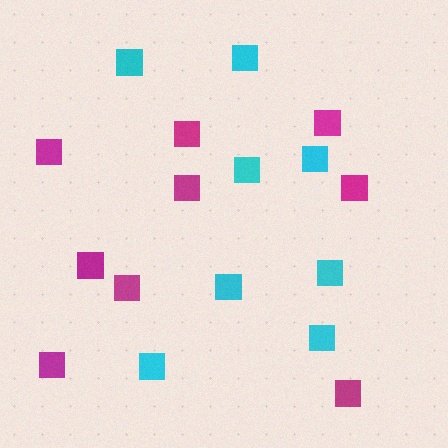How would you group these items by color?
There are 2 groups: one group of magenta squares (9) and one group of cyan squares (8).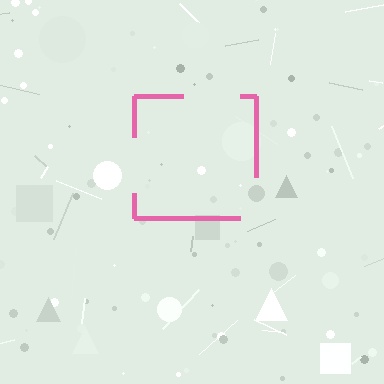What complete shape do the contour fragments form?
The contour fragments form a square.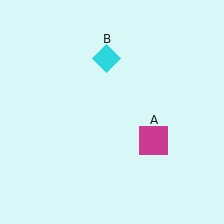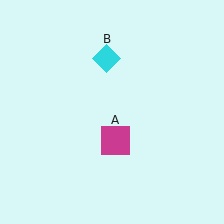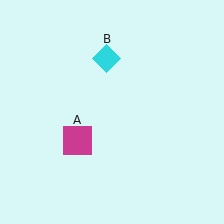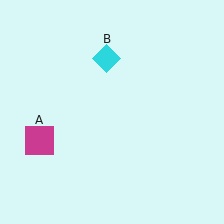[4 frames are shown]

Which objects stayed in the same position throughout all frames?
Cyan diamond (object B) remained stationary.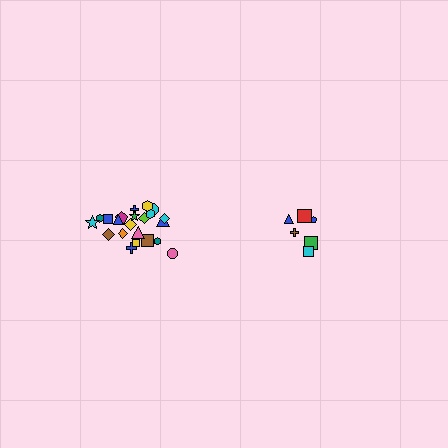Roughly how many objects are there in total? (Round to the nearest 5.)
Roughly 30 objects in total.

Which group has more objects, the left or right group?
The left group.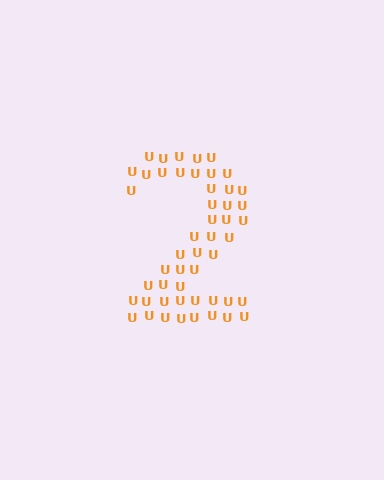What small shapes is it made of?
It is made of small letter U's.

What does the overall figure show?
The overall figure shows the digit 2.